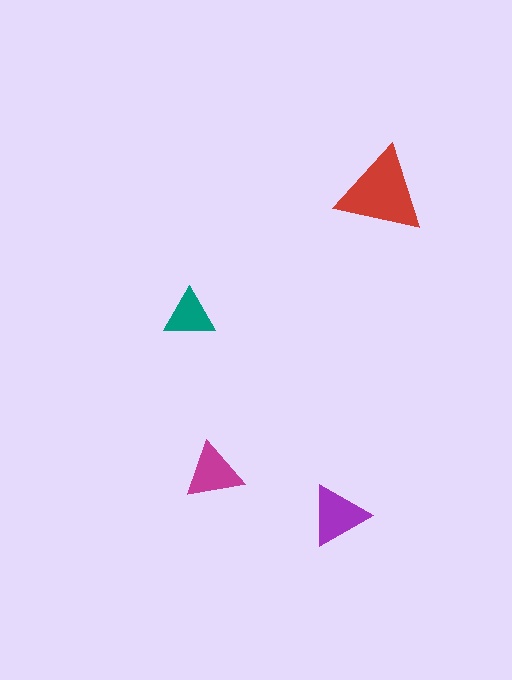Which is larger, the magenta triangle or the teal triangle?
The magenta one.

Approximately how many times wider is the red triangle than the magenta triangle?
About 1.5 times wider.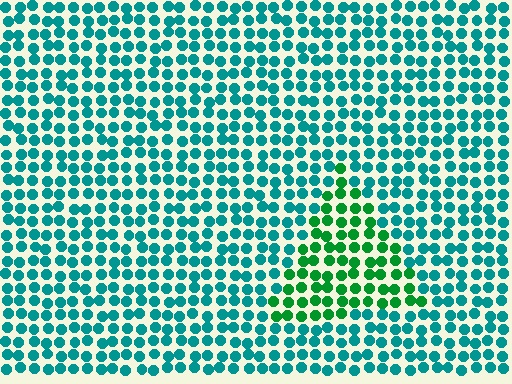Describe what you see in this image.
The image is filled with small teal elements in a uniform arrangement. A triangle-shaped region is visible where the elements are tinted to a slightly different hue, forming a subtle color boundary.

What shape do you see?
I see a triangle.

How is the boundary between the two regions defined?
The boundary is defined purely by a slight shift in hue (about 42 degrees). Spacing, size, and orientation are identical on both sides.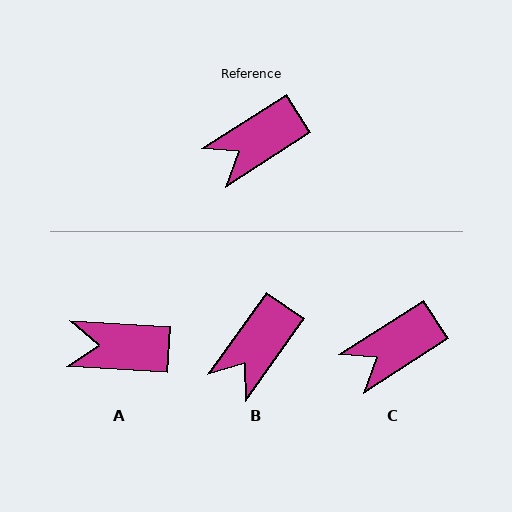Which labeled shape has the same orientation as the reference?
C.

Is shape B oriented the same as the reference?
No, it is off by about 22 degrees.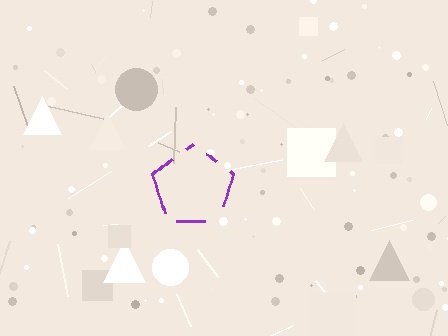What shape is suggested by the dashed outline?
The dashed outline suggests a pentagon.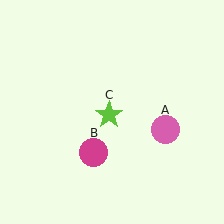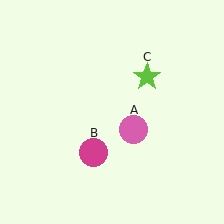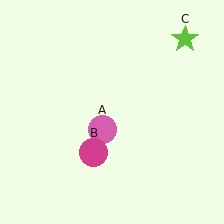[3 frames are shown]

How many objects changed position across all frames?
2 objects changed position: pink circle (object A), lime star (object C).